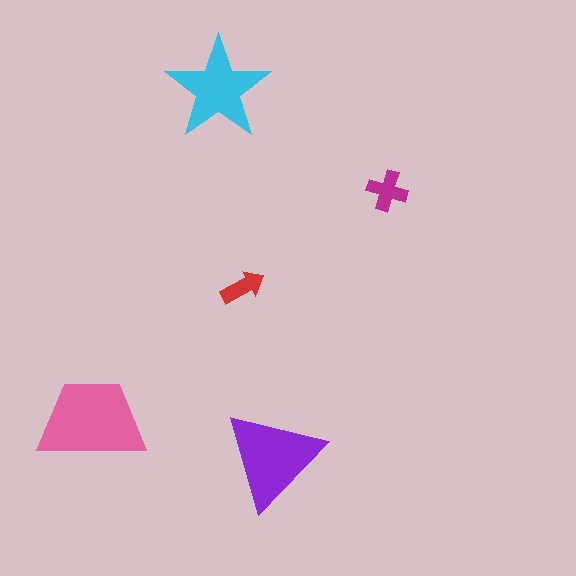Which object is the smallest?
The red arrow.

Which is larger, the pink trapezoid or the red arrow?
The pink trapezoid.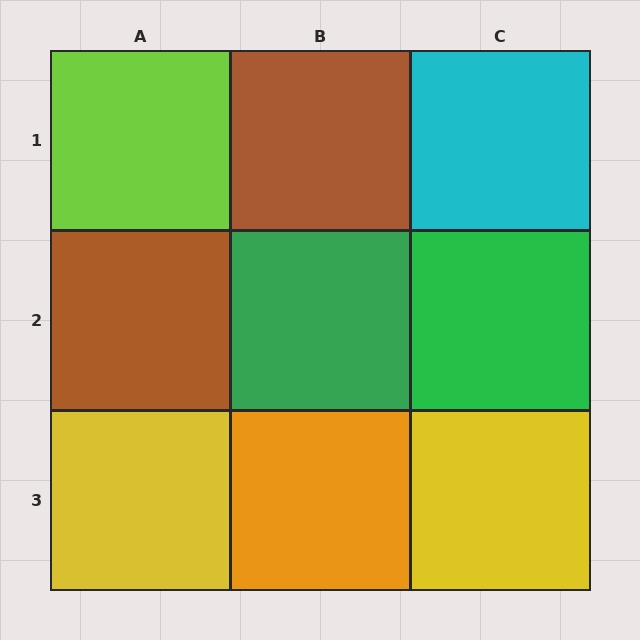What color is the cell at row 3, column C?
Yellow.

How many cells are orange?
1 cell is orange.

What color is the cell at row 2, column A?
Brown.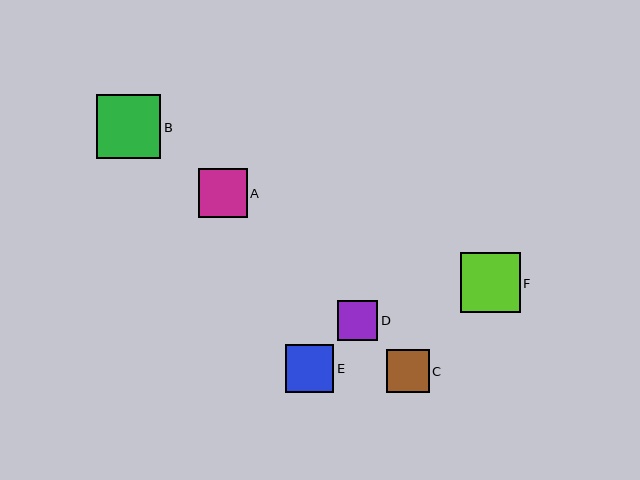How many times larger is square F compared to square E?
Square F is approximately 1.3 times the size of square E.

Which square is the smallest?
Square D is the smallest with a size of approximately 40 pixels.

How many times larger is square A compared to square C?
Square A is approximately 1.2 times the size of square C.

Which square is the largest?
Square B is the largest with a size of approximately 65 pixels.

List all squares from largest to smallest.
From largest to smallest: B, F, A, E, C, D.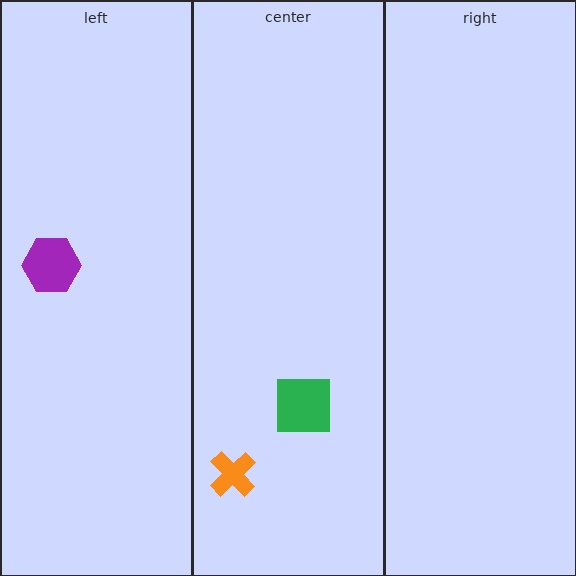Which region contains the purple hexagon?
The left region.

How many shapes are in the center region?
2.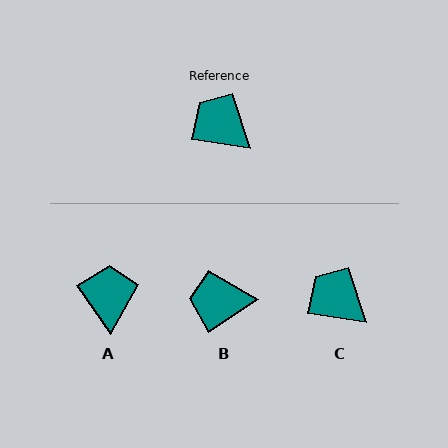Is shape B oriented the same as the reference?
No, it is off by about 42 degrees.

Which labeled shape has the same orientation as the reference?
C.